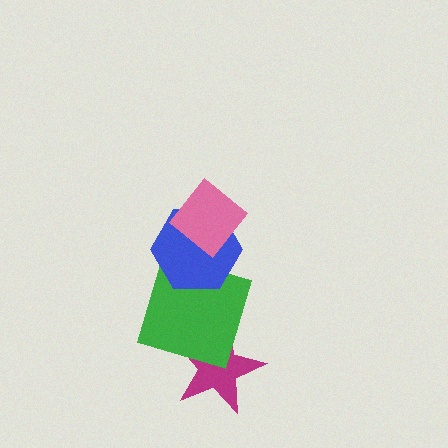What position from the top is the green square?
The green square is 3rd from the top.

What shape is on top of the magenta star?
The green square is on top of the magenta star.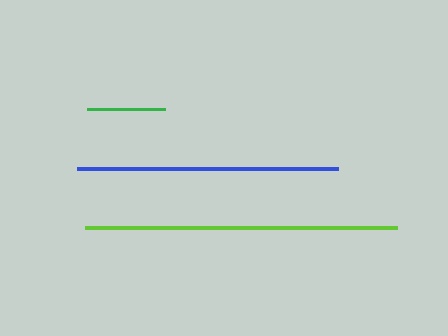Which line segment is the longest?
The lime line is the longest at approximately 312 pixels.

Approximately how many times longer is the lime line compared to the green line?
The lime line is approximately 4.0 times the length of the green line.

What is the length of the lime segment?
The lime segment is approximately 312 pixels long.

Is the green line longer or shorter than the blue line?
The blue line is longer than the green line.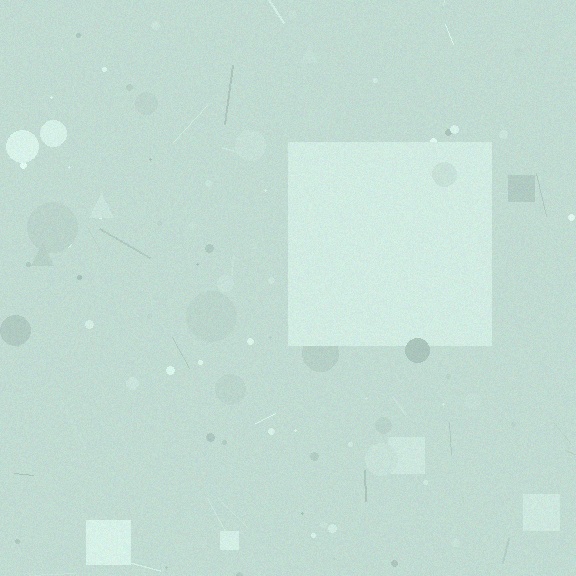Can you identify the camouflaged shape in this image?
The camouflaged shape is a square.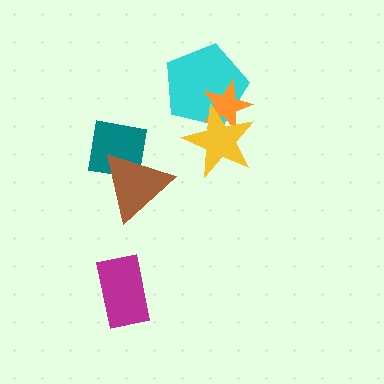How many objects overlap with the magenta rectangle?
0 objects overlap with the magenta rectangle.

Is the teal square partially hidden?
Yes, it is partially covered by another shape.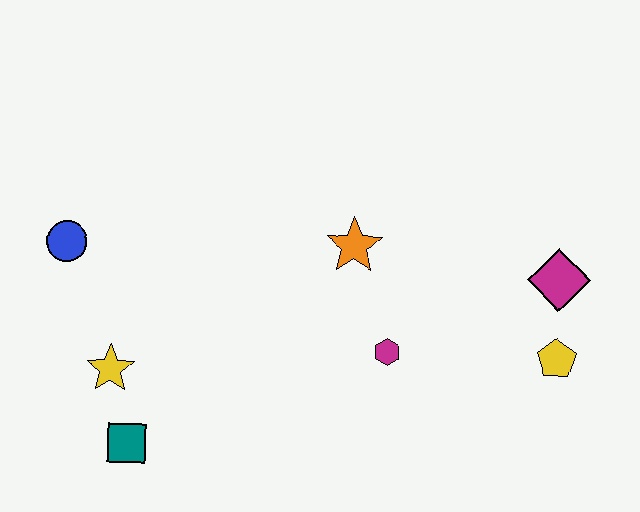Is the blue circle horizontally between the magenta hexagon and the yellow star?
No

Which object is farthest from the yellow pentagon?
The blue circle is farthest from the yellow pentagon.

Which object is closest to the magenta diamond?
The yellow pentagon is closest to the magenta diamond.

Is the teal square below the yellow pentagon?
Yes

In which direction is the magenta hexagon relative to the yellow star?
The magenta hexagon is to the right of the yellow star.